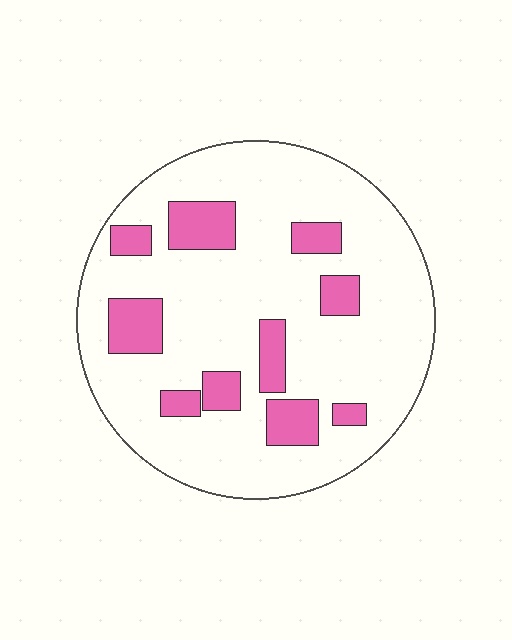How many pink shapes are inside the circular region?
10.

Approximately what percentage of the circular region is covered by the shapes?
Approximately 20%.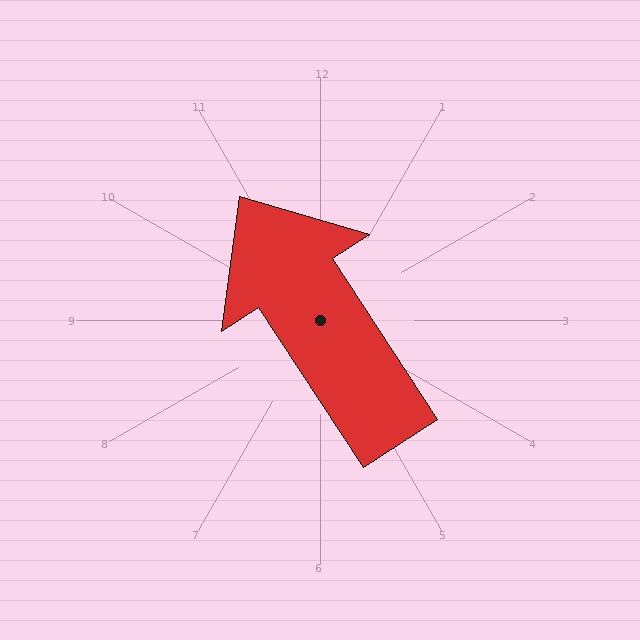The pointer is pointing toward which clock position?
Roughly 11 o'clock.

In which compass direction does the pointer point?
Northwest.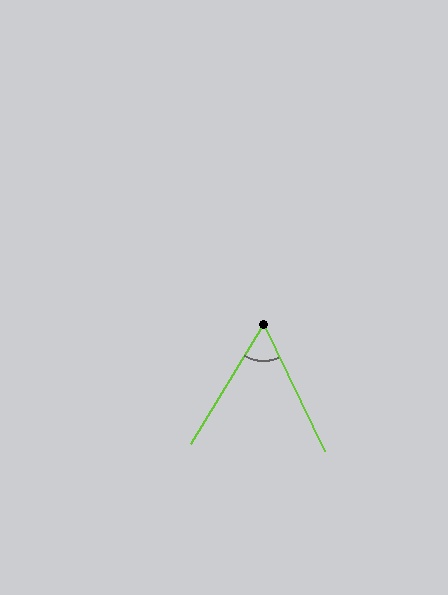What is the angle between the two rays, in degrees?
Approximately 57 degrees.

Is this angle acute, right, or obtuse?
It is acute.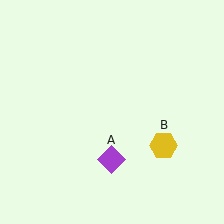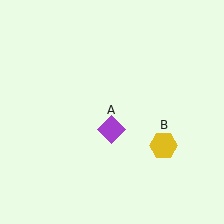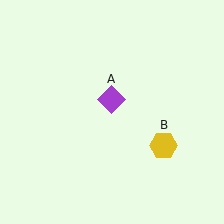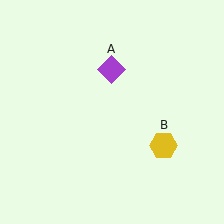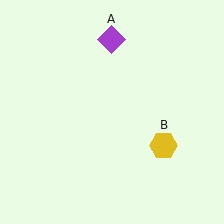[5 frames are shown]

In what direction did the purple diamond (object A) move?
The purple diamond (object A) moved up.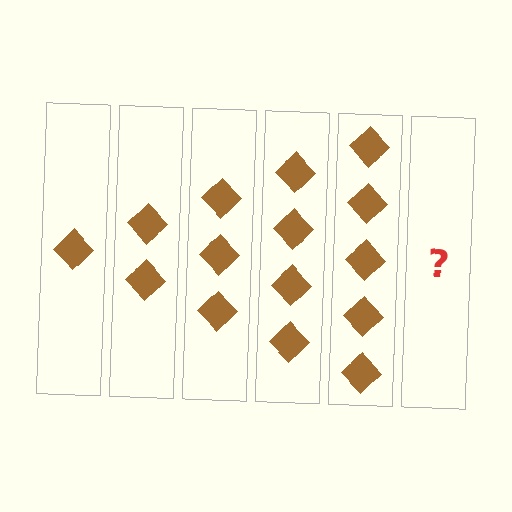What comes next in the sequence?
The next element should be 6 diamonds.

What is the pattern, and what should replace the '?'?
The pattern is that each step adds one more diamond. The '?' should be 6 diamonds.